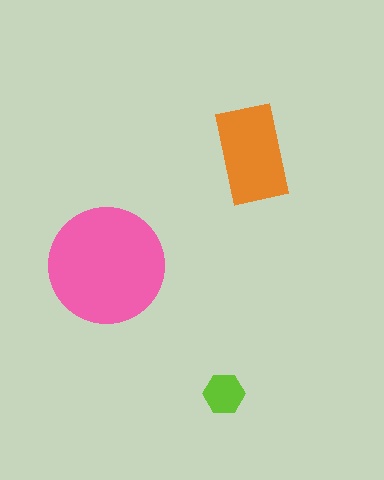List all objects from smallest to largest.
The lime hexagon, the orange rectangle, the pink circle.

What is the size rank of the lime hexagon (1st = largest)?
3rd.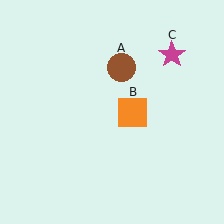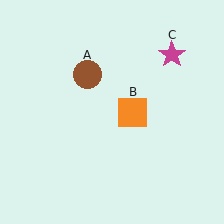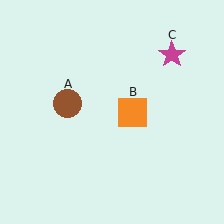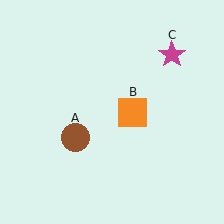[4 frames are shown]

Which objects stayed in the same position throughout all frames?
Orange square (object B) and magenta star (object C) remained stationary.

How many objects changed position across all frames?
1 object changed position: brown circle (object A).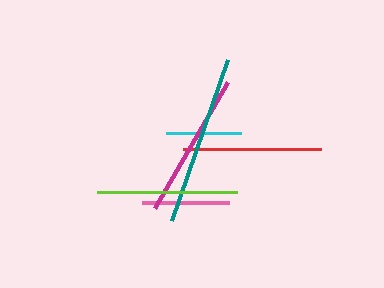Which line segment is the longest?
The teal line is the longest at approximately 170 pixels.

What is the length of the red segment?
The red segment is approximately 139 pixels long.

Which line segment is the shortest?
The cyan line is the shortest at approximately 75 pixels.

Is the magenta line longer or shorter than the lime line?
The magenta line is longer than the lime line.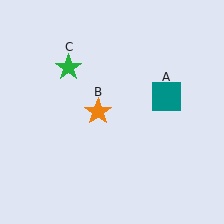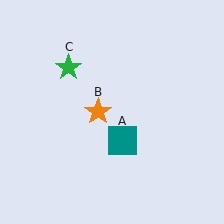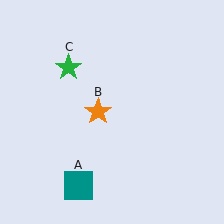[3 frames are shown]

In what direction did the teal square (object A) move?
The teal square (object A) moved down and to the left.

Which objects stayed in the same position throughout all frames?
Orange star (object B) and green star (object C) remained stationary.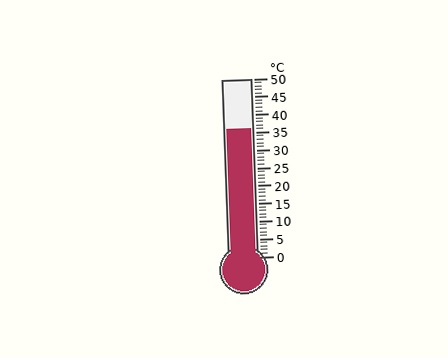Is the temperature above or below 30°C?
The temperature is above 30°C.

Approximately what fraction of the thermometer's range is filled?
The thermometer is filled to approximately 70% of its range.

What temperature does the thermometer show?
The thermometer shows approximately 36°C.